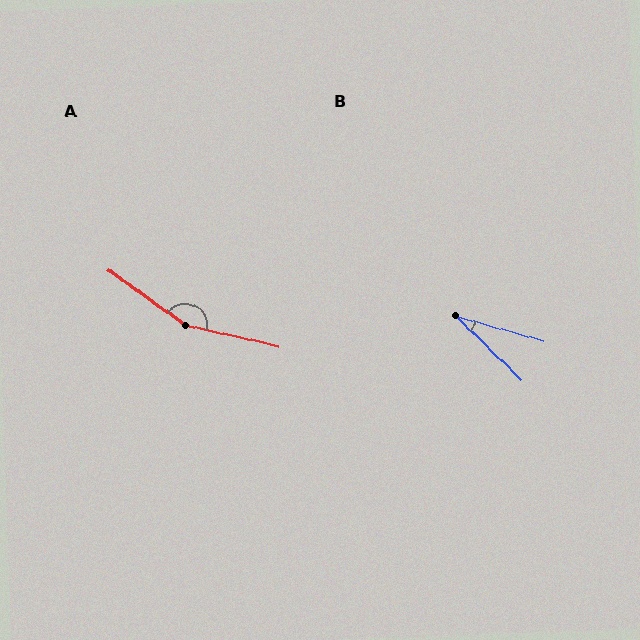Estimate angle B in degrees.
Approximately 28 degrees.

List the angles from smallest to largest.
B (28°), A (157°).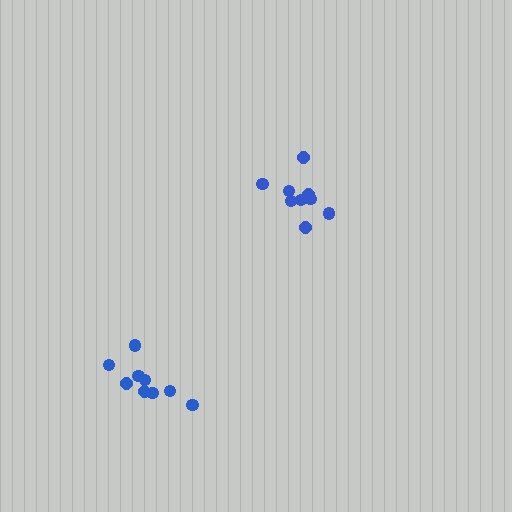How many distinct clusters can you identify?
There are 2 distinct clusters.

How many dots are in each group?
Group 1: 9 dots, Group 2: 9 dots (18 total).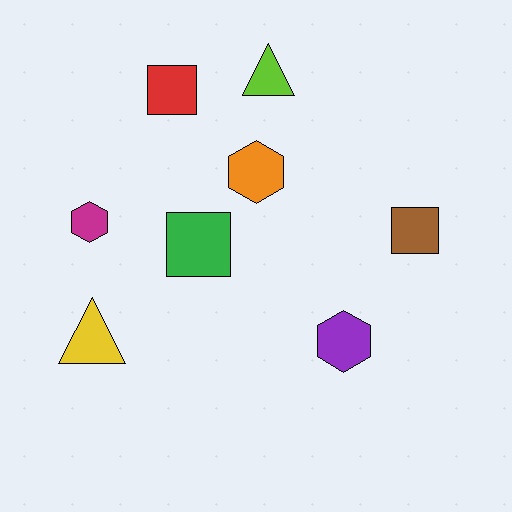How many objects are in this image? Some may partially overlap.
There are 8 objects.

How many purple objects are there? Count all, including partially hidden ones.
There is 1 purple object.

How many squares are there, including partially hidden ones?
There are 3 squares.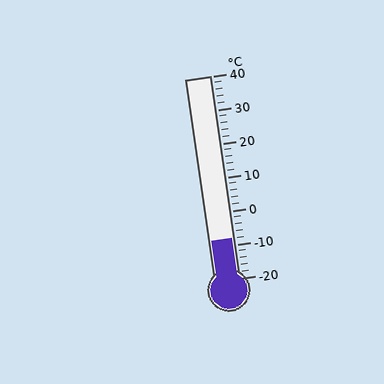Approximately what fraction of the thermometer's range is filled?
The thermometer is filled to approximately 20% of its range.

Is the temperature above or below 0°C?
The temperature is below 0°C.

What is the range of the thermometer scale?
The thermometer scale ranges from -20°C to 40°C.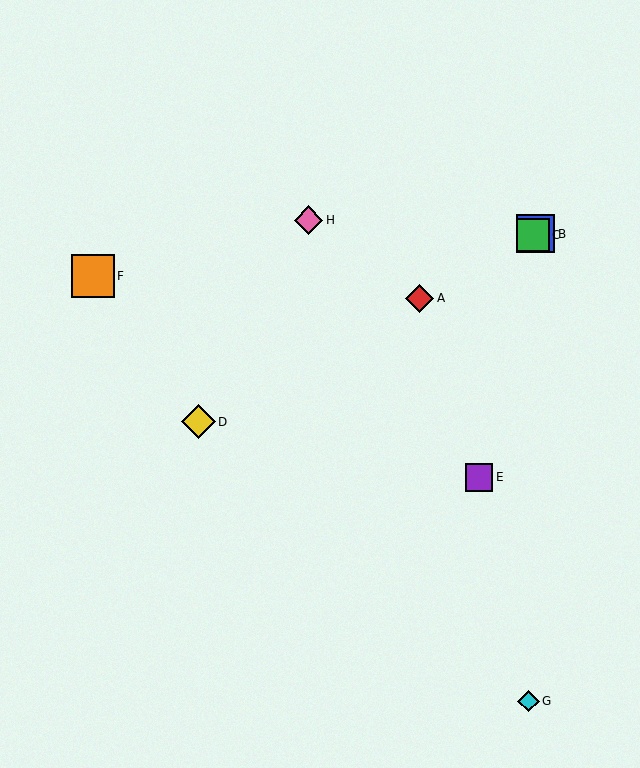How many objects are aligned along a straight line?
4 objects (A, B, C, D) are aligned along a straight line.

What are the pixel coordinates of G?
Object G is at (529, 701).